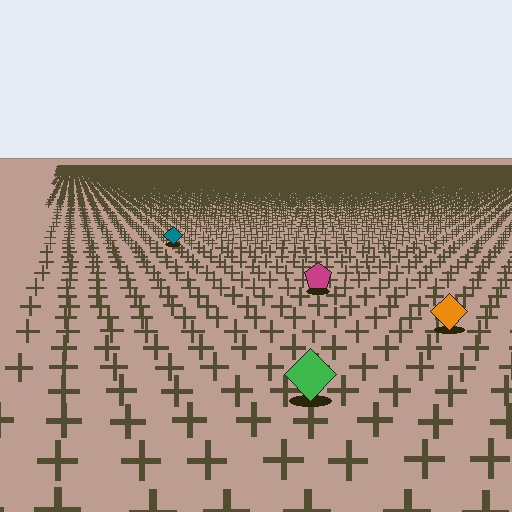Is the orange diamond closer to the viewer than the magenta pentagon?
Yes. The orange diamond is closer — you can tell from the texture gradient: the ground texture is coarser near it.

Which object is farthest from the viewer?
The teal diamond is farthest from the viewer. It appears smaller and the ground texture around it is denser.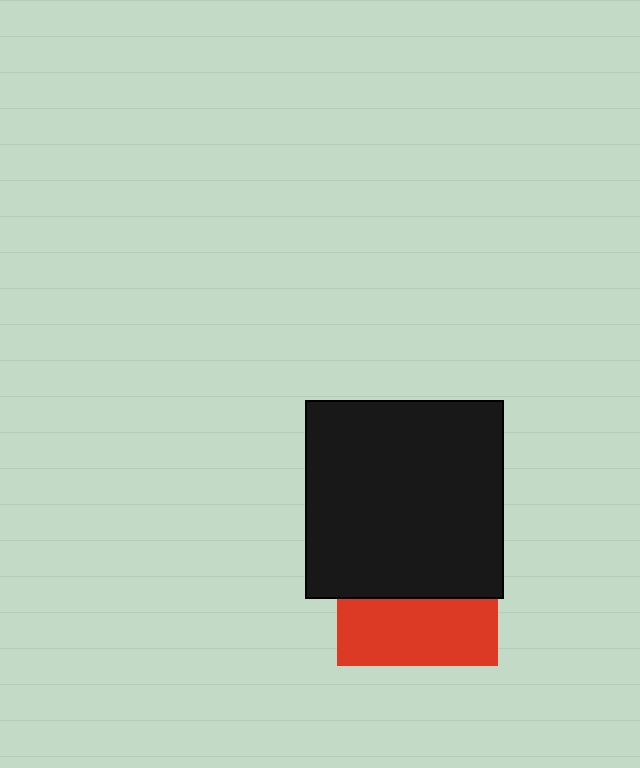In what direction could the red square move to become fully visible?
The red square could move down. That would shift it out from behind the black square entirely.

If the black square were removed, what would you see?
You would see the complete red square.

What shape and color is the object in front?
The object in front is a black square.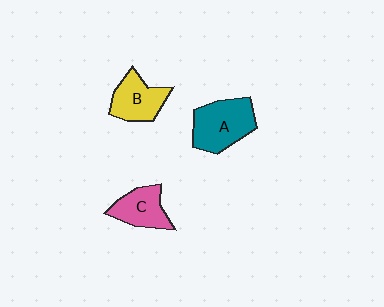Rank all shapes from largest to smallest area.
From largest to smallest: A (teal), B (yellow), C (pink).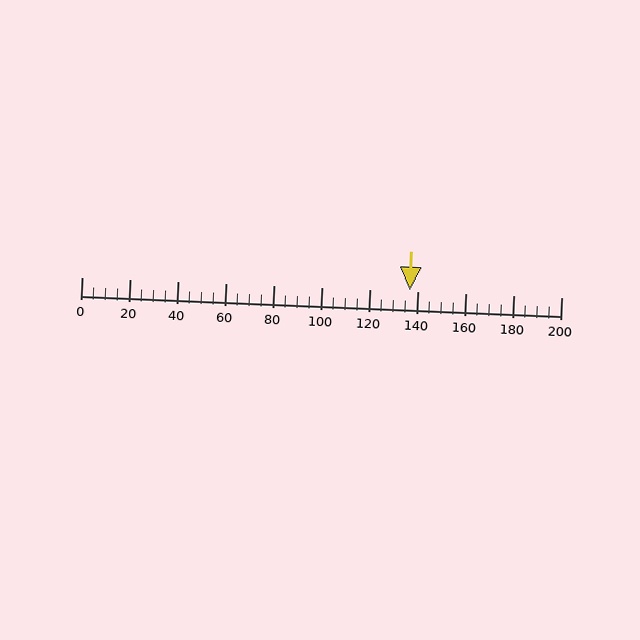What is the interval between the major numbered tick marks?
The major tick marks are spaced 20 units apart.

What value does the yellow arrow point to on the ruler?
The yellow arrow points to approximately 137.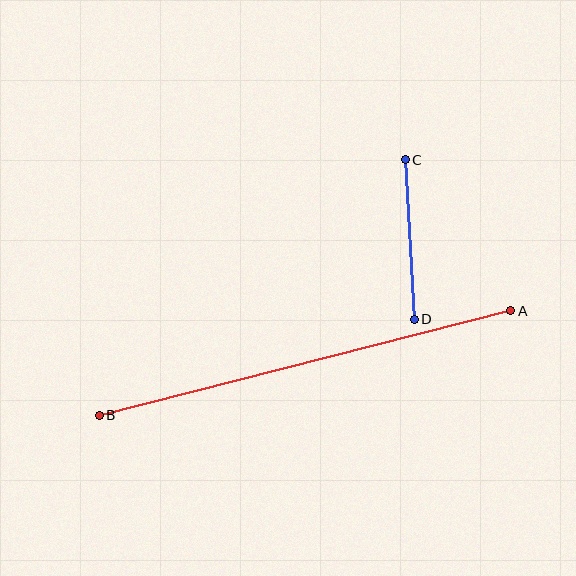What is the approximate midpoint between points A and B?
The midpoint is at approximately (305, 363) pixels.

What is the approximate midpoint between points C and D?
The midpoint is at approximately (410, 239) pixels.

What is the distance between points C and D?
The distance is approximately 160 pixels.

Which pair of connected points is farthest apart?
Points A and B are farthest apart.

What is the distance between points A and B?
The distance is approximately 424 pixels.